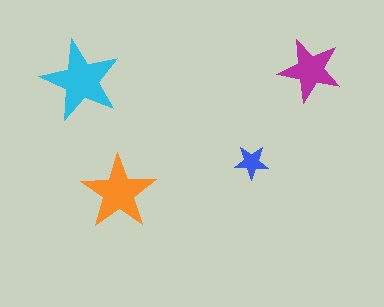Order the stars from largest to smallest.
the cyan one, the orange one, the magenta one, the blue one.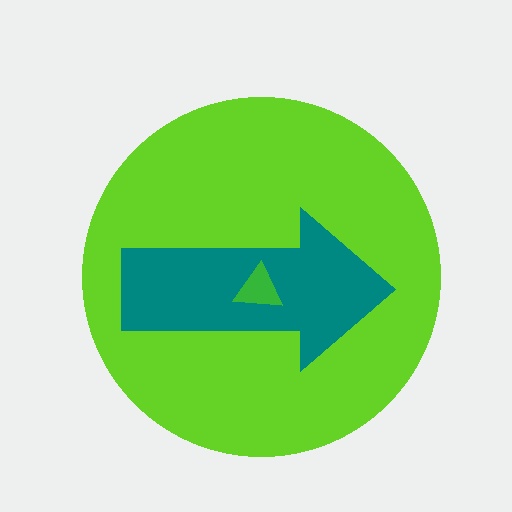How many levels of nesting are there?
3.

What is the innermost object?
The green triangle.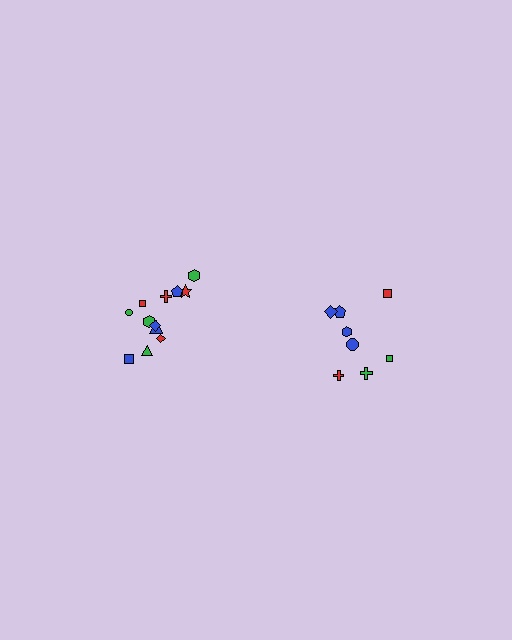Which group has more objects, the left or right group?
The left group.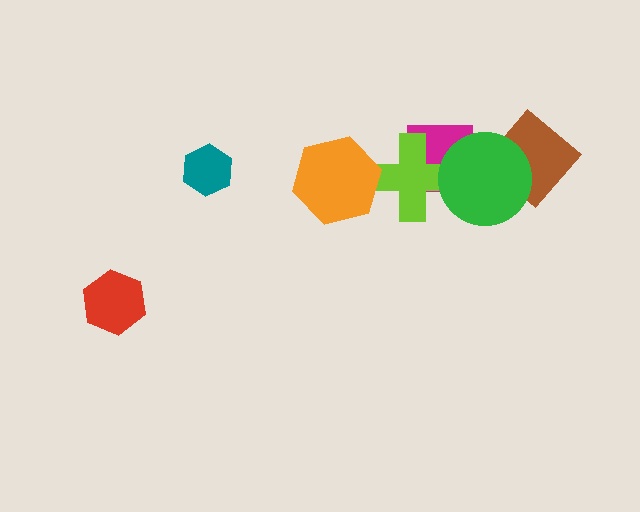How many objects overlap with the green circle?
3 objects overlap with the green circle.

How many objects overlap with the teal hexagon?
0 objects overlap with the teal hexagon.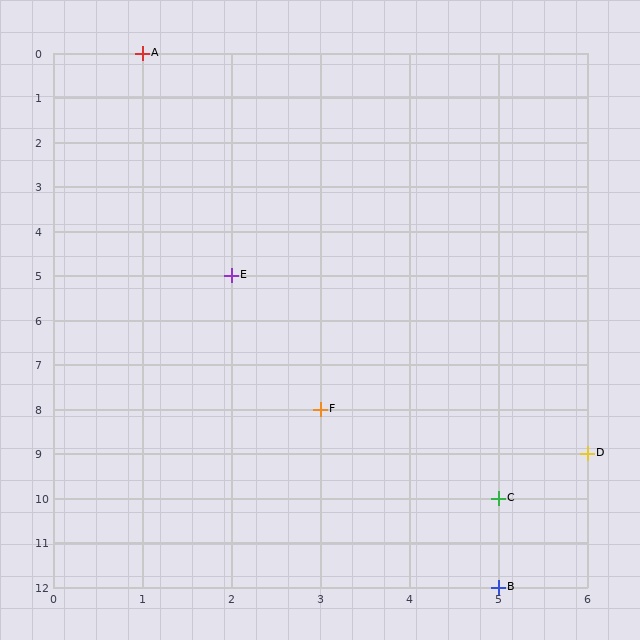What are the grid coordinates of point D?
Point D is at grid coordinates (6, 9).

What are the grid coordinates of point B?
Point B is at grid coordinates (5, 12).